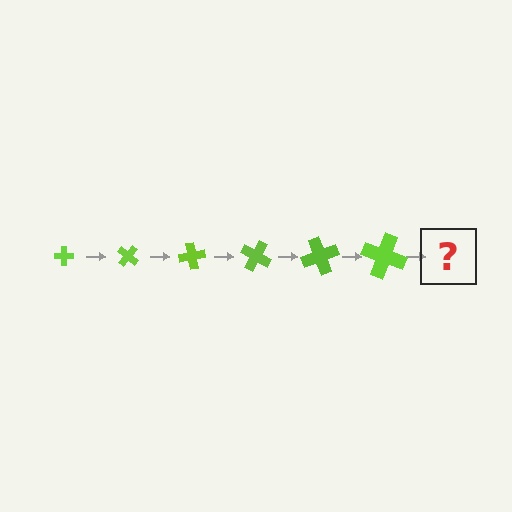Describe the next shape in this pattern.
It should be a cross, larger than the previous one and rotated 240 degrees from the start.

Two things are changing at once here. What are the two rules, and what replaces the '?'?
The two rules are that the cross grows larger each step and it rotates 40 degrees each step. The '?' should be a cross, larger than the previous one and rotated 240 degrees from the start.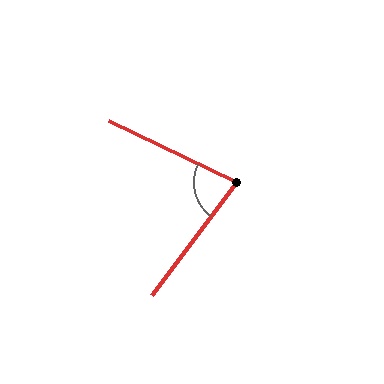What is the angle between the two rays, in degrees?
Approximately 79 degrees.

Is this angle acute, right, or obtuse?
It is acute.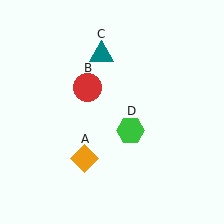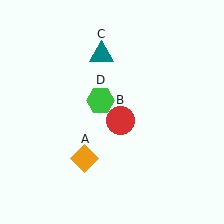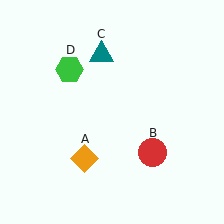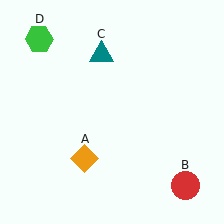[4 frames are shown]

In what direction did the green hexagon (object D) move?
The green hexagon (object D) moved up and to the left.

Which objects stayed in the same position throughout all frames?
Orange diamond (object A) and teal triangle (object C) remained stationary.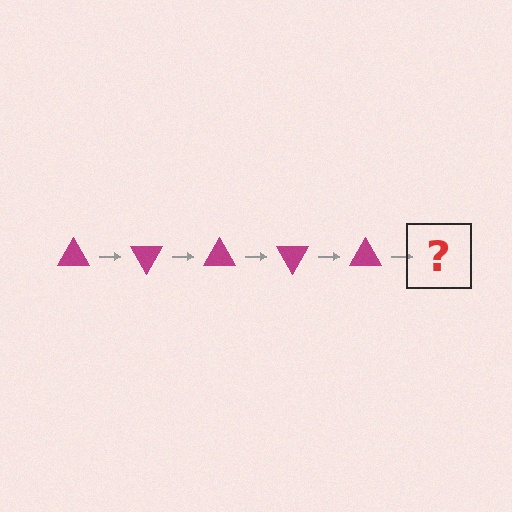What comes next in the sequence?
The next element should be a magenta triangle rotated 300 degrees.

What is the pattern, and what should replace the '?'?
The pattern is that the triangle rotates 60 degrees each step. The '?' should be a magenta triangle rotated 300 degrees.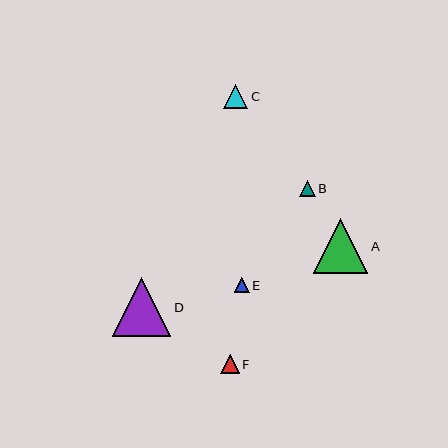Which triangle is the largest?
Triangle D is the largest with a size of approximately 58 pixels.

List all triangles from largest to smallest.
From largest to smallest: D, A, C, F, B, E.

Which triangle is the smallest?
Triangle E is the smallest with a size of approximately 15 pixels.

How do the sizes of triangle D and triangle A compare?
Triangle D and triangle A are approximately the same size.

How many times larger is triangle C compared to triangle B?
Triangle C is approximately 1.5 times the size of triangle B.